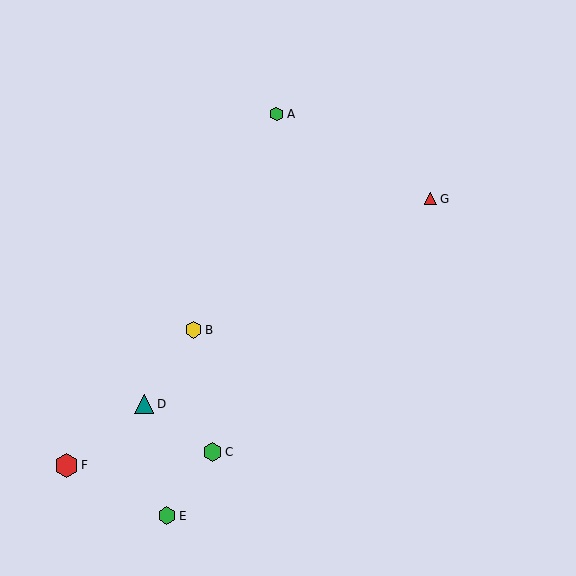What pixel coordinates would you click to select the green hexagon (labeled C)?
Click at (213, 452) to select the green hexagon C.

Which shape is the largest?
The red hexagon (labeled F) is the largest.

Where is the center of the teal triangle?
The center of the teal triangle is at (144, 404).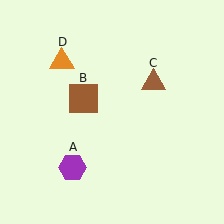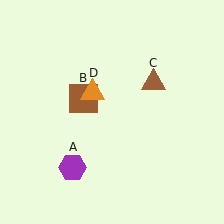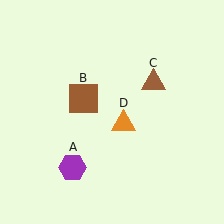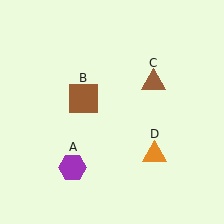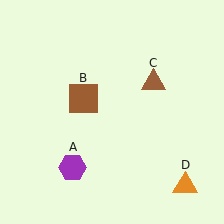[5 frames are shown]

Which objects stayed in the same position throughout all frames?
Purple hexagon (object A) and brown square (object B) and brown triangle (object C) remained stationary.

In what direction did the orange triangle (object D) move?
The orange triangle (object D) moved down and to the right.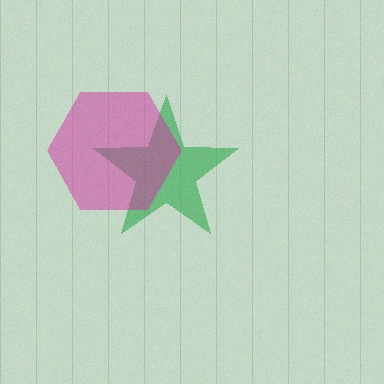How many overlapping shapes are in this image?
There are 2 overlapping shapes in the image.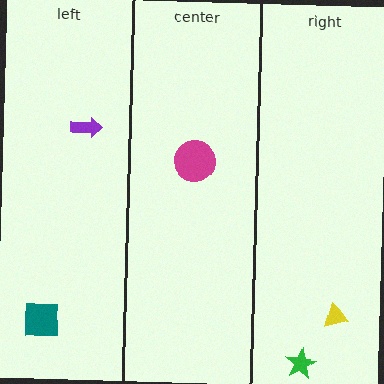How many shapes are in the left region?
2.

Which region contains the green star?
The right region.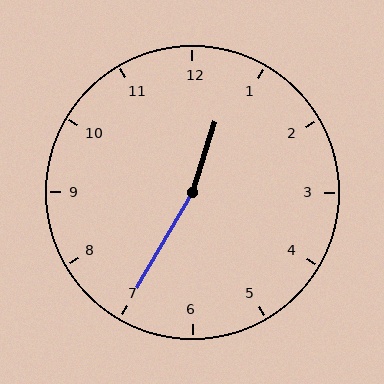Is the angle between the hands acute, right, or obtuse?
It is obtuse.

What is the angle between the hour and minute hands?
Approximately 168 degrees.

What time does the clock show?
12:35.